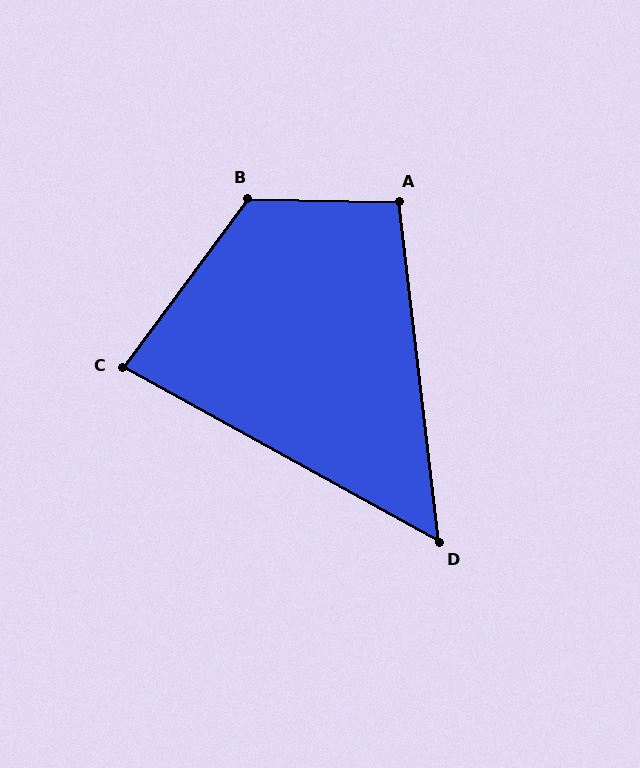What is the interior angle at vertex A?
Approximately 98 degrees (obtuse).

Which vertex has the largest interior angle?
B, at approximately 126 degrees.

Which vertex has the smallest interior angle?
D, at approximately 54 degrees.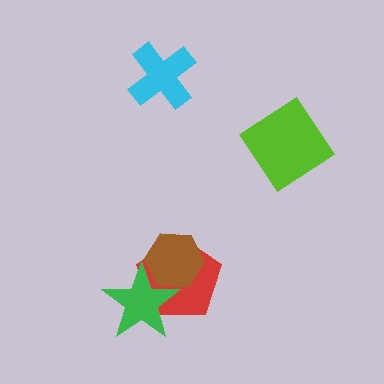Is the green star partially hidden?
Yes, it is partially covered by another shape.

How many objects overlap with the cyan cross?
0 objects overlap with the cyan cross.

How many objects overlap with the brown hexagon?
2 objects overlap with the brown hexagon.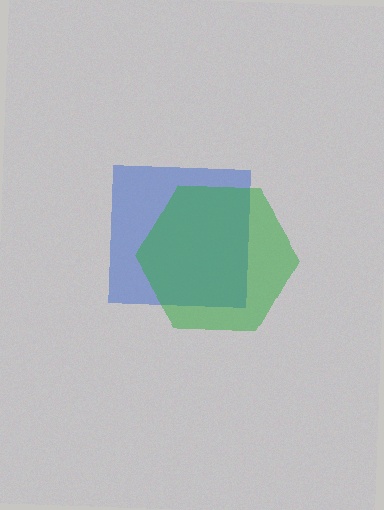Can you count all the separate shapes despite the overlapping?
Yes, there are 2 separate shapes.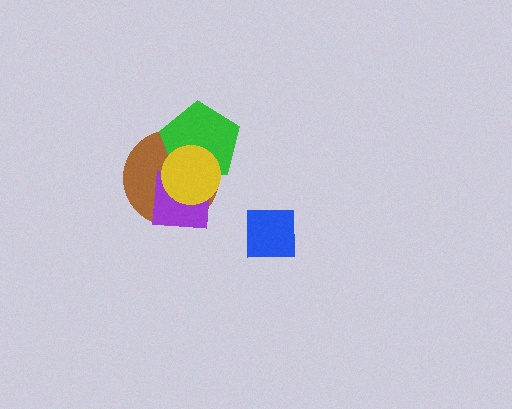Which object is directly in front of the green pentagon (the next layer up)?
The purple square is directly in front of the green pentagon.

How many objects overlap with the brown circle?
3 objects overlap with the brown circle.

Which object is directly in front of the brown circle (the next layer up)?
The green pentagon is directly in front of the brown circle.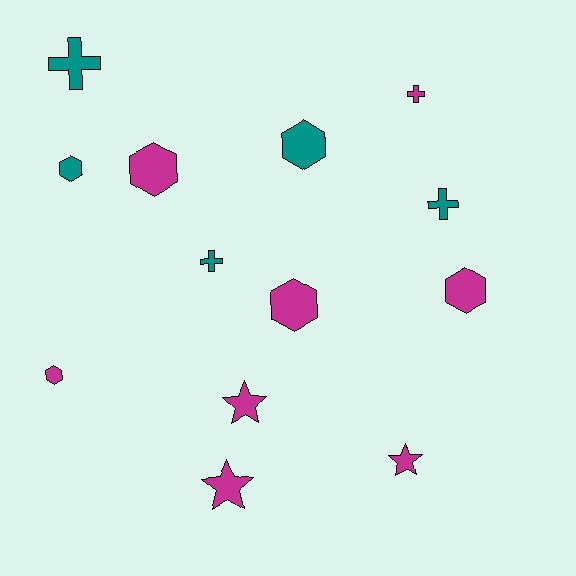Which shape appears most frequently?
Hexagon, with 6 objects.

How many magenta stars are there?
There are 3 magenta stars.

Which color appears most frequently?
Magenta, with 8 objects.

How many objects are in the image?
There are 13 objects.